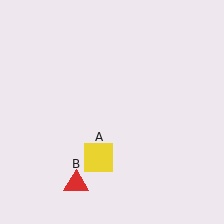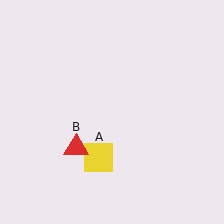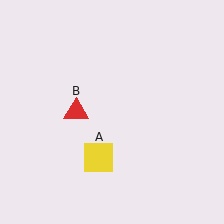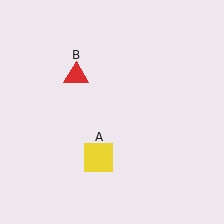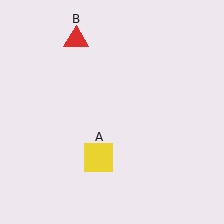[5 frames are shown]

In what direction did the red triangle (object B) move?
The red triangle (object B) moved up.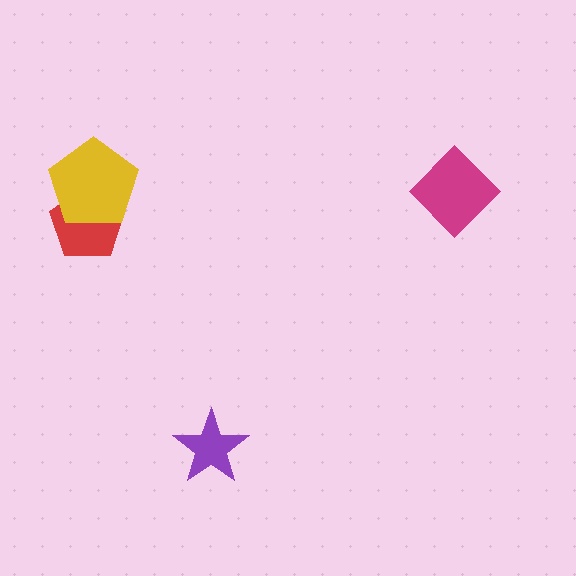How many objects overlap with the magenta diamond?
0 objects overlap with the magenta diamond.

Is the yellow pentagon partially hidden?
No, no other shape covers it.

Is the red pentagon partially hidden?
Yes, it is partially covered by another shape.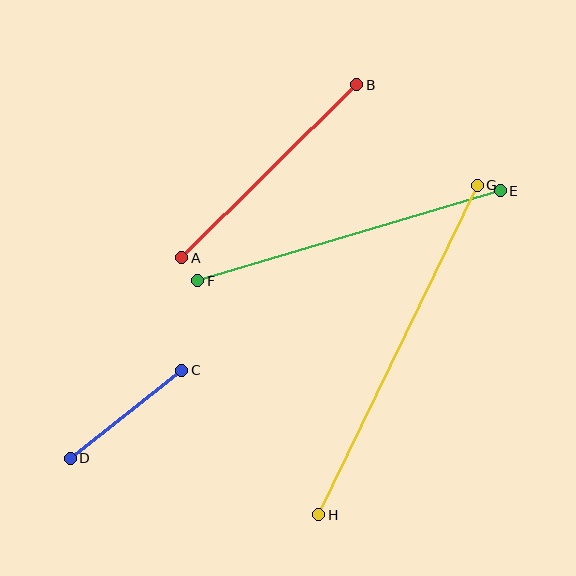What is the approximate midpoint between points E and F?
The midpoint is at approximately (349, 236) pixels.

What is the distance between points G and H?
The distance is approximately 365 pixels.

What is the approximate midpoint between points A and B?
The midpoint is at approximately (269, 171) pixels.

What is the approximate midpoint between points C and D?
The midpoint is at approximately (126, 414) pixels.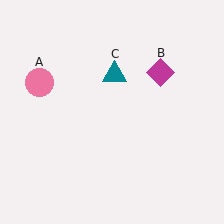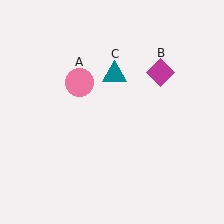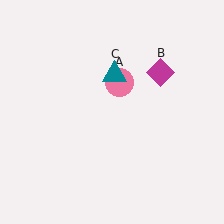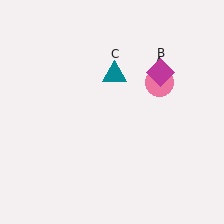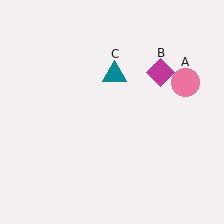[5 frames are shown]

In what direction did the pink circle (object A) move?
The pink circle (object A) moved right.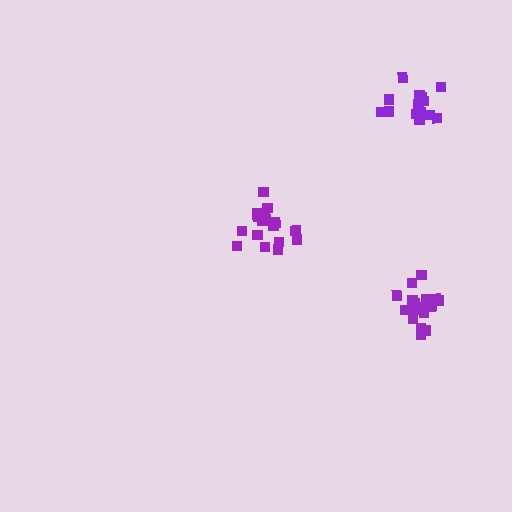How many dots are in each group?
Group 1: 18 dots, Group 2: 15 dots, Group 3: 18 dots (51 total).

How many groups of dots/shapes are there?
There are 3 groups.